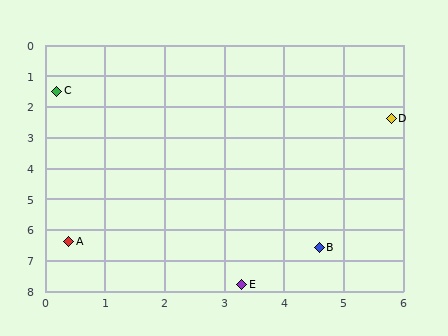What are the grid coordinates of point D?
Point D is at approximately (5.8, 2.4).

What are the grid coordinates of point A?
Point A is at approximately (0.4, 6.4).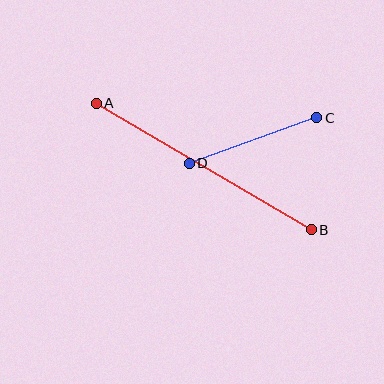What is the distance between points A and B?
The distance is approximately 249 pixels.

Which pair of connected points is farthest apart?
Points A and B are farthest apart.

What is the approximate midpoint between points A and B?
The midpoint is at approximately (204, 166) pixels.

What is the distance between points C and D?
The distance is approximately 136 pixels.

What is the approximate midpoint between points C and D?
The midpoint is at approximately (253, 140) pixels.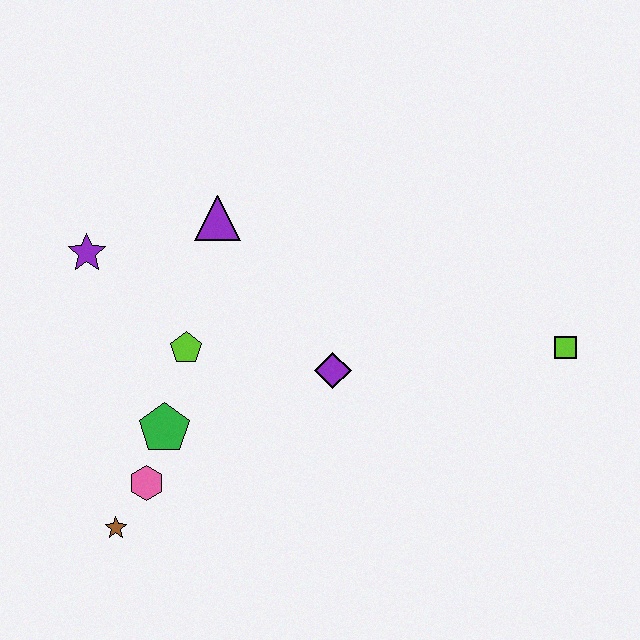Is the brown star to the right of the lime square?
No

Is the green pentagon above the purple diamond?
No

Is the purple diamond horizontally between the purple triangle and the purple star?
No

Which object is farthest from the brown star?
The lime square is farthest from the brown star.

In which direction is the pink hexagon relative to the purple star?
The pink hexagon is below the purple star.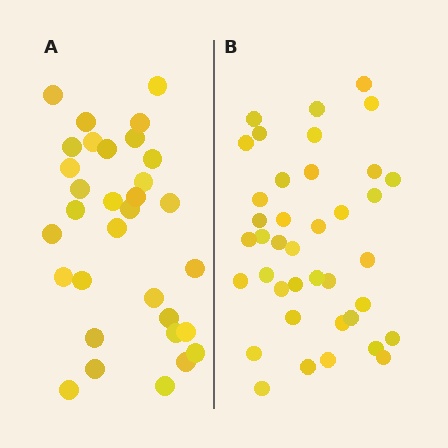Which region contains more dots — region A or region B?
Region B (the right region) has more dots.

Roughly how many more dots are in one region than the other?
Region B has roughly 8 or so more dots than region A.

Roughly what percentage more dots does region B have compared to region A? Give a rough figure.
About 20% more.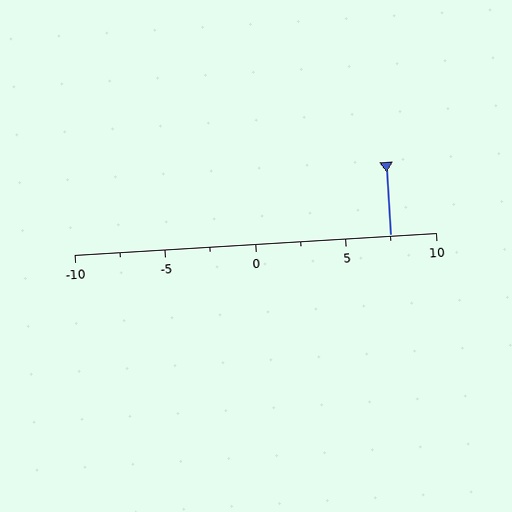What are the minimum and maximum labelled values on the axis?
The axis runs from -10 to 10.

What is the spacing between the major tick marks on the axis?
The major ticks are spaced 5 apart.